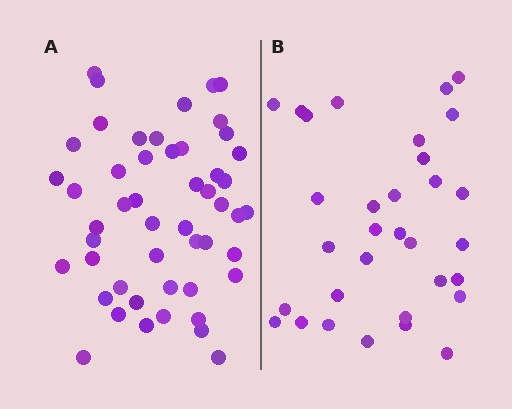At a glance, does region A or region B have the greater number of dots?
Region A (the left region) has more dots.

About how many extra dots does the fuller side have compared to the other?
Region A has approximately 20 more dots than region B.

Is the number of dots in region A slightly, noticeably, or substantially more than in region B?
Region A has substantially more. The ratio is roughly 1.6 to 1.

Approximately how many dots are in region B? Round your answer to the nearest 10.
About 30 dots. (The exact count is 32, which rounds to 30.)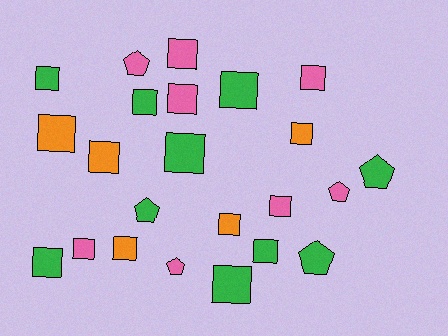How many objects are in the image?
There are 23 objects.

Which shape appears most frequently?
Square, with 17 objects.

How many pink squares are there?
There are 5 pink squares.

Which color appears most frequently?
Green, with 10 objects.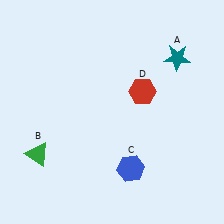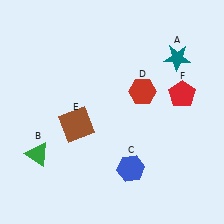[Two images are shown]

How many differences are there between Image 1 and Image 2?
There are 2 differences between the two images.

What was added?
A brown square (E), a red pentagon (F) were added in Image 2.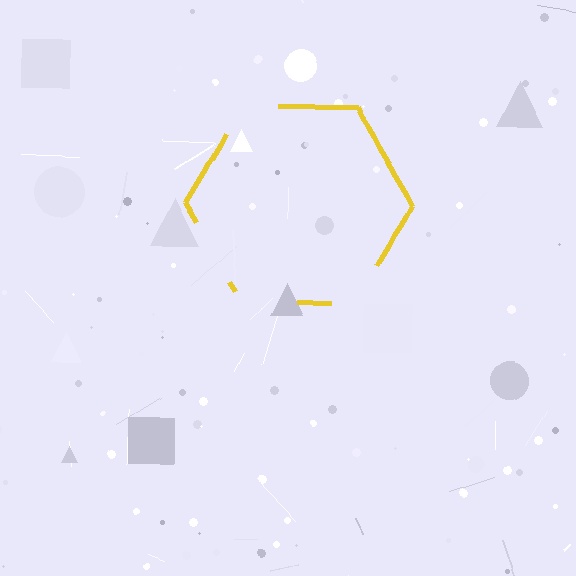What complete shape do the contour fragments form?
The contour fragments form a hexagon.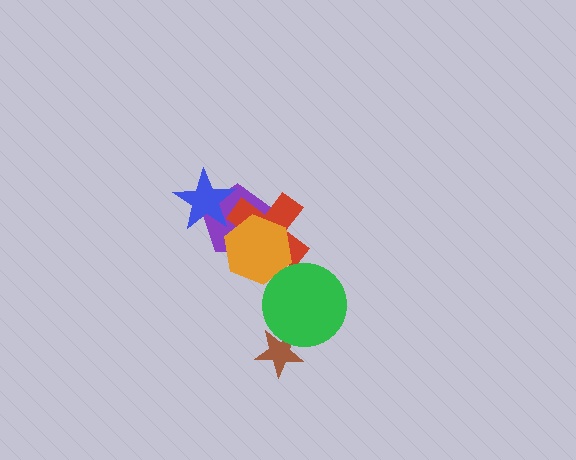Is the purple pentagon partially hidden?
Yes, it is partially covered by another shape.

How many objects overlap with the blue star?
1 object overlaps with the blue star.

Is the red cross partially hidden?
Yes, it is partially covered by another shape.